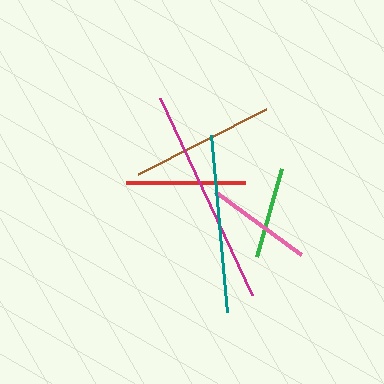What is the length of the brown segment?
The brown segment is approximately 143 pixels long.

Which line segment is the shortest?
The green line is the shortest at approximately 92 pixels.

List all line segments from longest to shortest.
From longest to shortest: magenta, teal, brown, red, pink, green.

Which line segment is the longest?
The magenta line is the longest at approximately 218 pixels.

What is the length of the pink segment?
The pink segment is approximately 107 pixels long.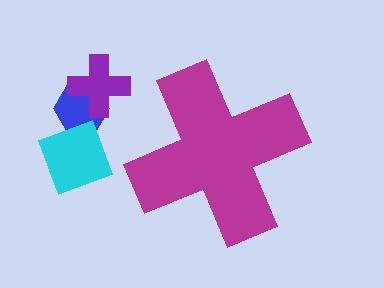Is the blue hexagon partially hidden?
No, the blue hexagon is fully visible.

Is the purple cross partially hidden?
No, the purple cross is fully visible.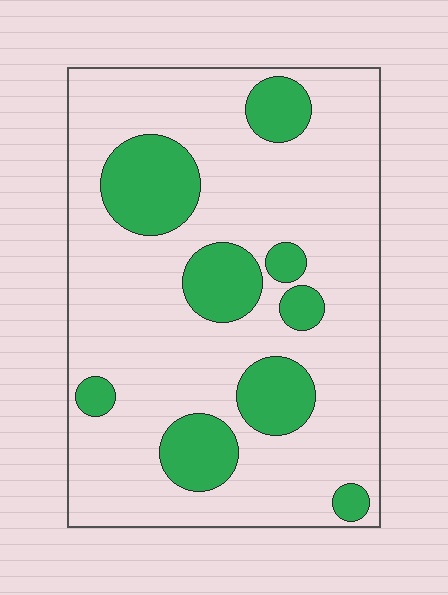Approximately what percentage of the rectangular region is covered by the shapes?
Approximately 20%.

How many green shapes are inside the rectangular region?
9.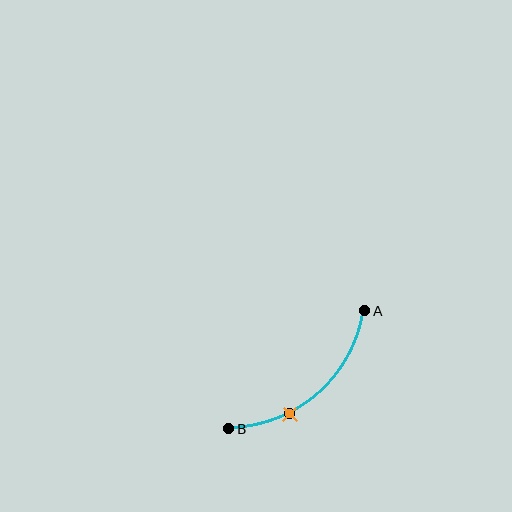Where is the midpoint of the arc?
The arc midpoint is the point on the curve farthest from the straight line joining A and B. It sits below and to the right of that line.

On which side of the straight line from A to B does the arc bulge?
The arc bulges below and to the right of the straight line connecting A and B.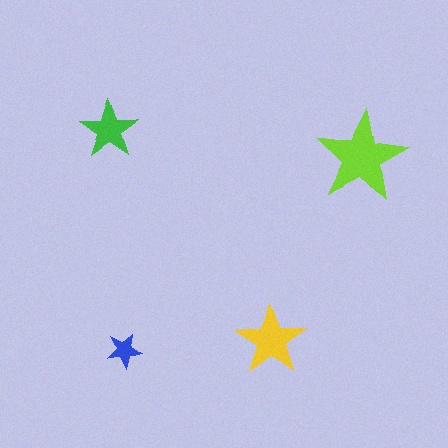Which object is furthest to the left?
The green star is leftmost.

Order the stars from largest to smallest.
the lime one, the yellow one, the green one, the blue one.